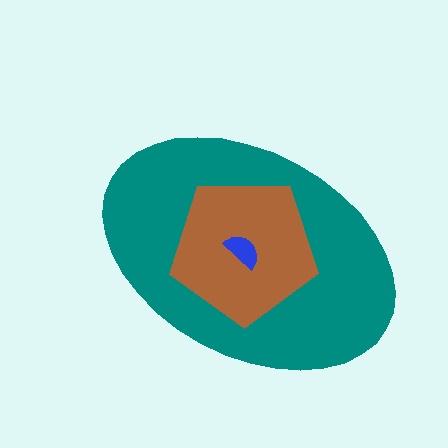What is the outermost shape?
The teal ellipse.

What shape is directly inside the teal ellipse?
The brown pentagon.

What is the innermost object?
The blue semicircle.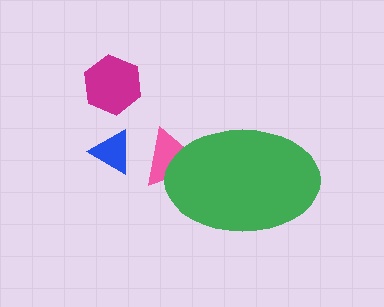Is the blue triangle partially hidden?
No, the blue triangle is fully visible.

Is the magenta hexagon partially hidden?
No, the magenta hexagon is fully visible.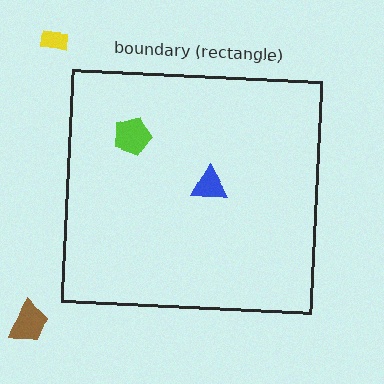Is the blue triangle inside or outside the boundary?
Inside.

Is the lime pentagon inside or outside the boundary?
Inside.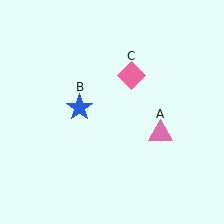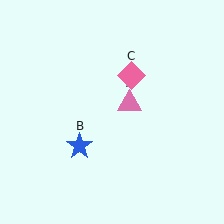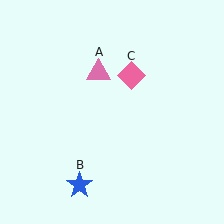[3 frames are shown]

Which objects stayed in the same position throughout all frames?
Pink diamond (object C) remained stationary.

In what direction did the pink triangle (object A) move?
The pink triangle (object A) moved up and to the left.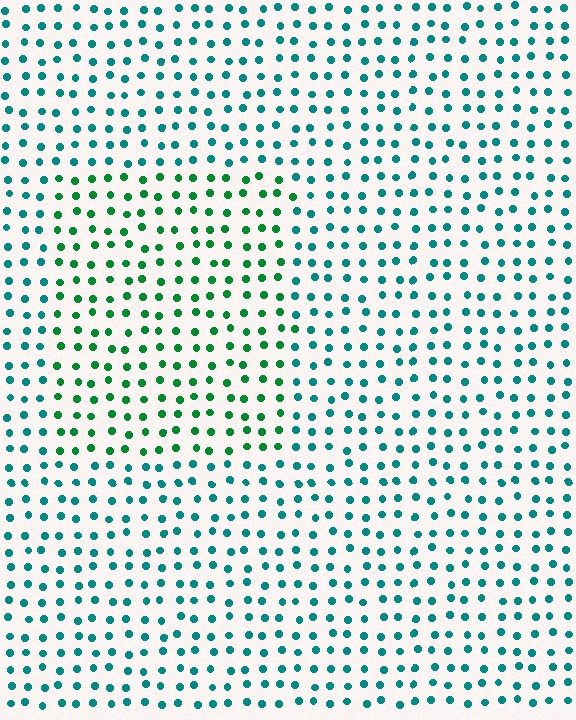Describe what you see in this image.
The image is filled with small teal elements in a uniform arrangement. A rectangle-shaped region is visible where the elements are tinted to a slightly different hue, forming a subtle color boundary.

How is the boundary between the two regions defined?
The boundary is defined purely by a slight shift in hue (about 37 degrees). Spacing, size, and orientation are identical on both sides.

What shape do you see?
I see a rectangle.